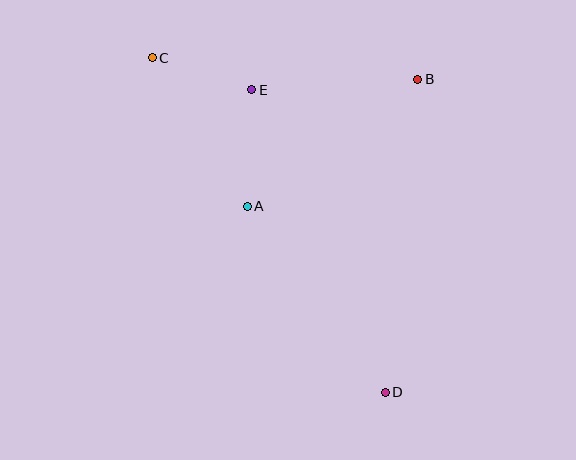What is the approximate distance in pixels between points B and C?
The distance between B and C is approximately 266 pixels.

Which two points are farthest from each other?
Points C and D are farthest from each other.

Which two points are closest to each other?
Points C and E are closest to each other.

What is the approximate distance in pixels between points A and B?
The distance between A and B is approximately 213 pixels.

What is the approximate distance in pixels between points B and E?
The distance between B and E is approximately 166 pixels.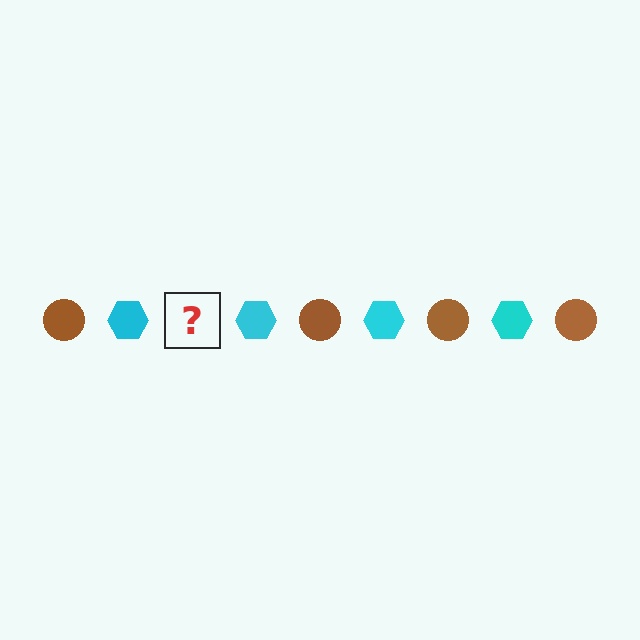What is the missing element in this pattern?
The missing element is a brown circle.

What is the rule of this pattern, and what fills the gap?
The rule is that the pattern alternates between brown circle and cyan hexagon. The gap should be filled with a brown circle.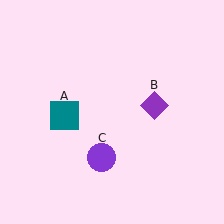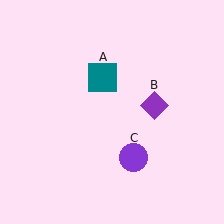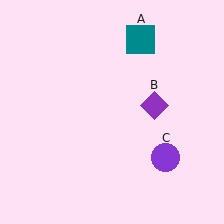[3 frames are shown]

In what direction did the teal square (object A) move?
The teal square (object A) moved up and to the right.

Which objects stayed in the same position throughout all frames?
Purple diamond (object B) remained stationary.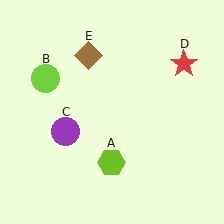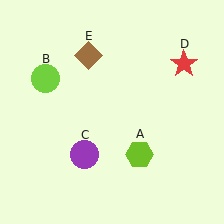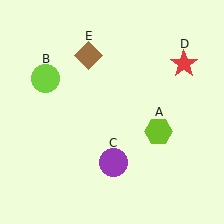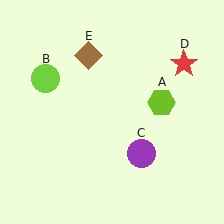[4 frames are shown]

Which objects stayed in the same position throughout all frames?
Lime circle (object B) and red star (object D) and brown diamond (object E) remained stationary.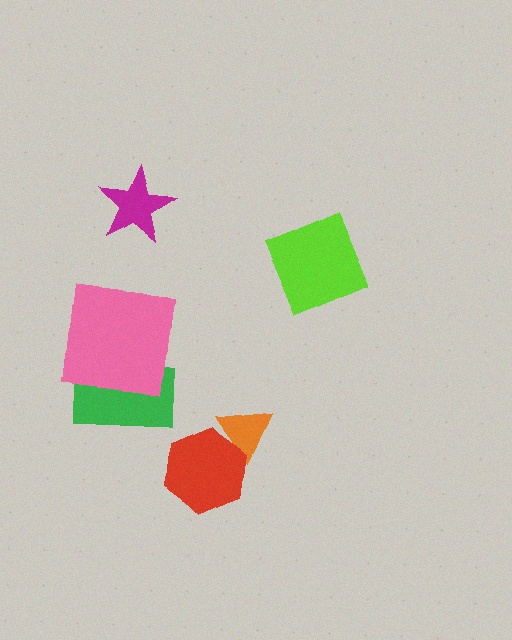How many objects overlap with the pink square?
1 object overlaps with the pink square.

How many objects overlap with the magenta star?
0 objects overlap with the magenta star.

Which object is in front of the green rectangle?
The pink square is in front of the green rectangle.